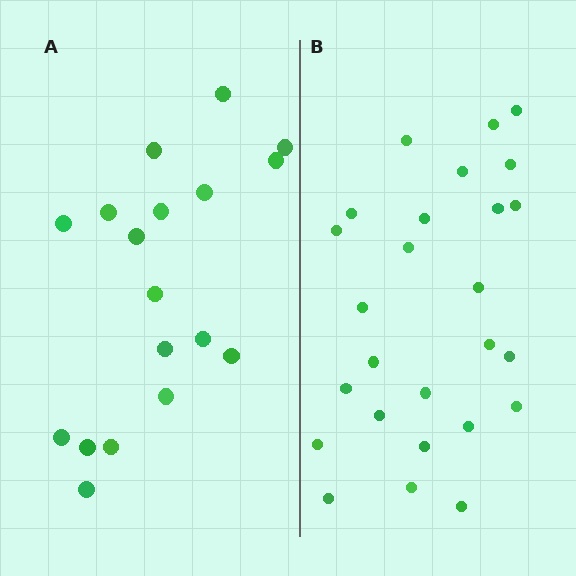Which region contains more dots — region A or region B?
Region B (the right region) has more dots.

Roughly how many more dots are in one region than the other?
Region B has roughly 8 or so more dots than region A.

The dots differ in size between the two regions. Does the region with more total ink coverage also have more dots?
No. Region A has more total ink coverage because its dots are larger, but region B actually contains more individual dots. Total area can be misleading — the number of items is what matters here.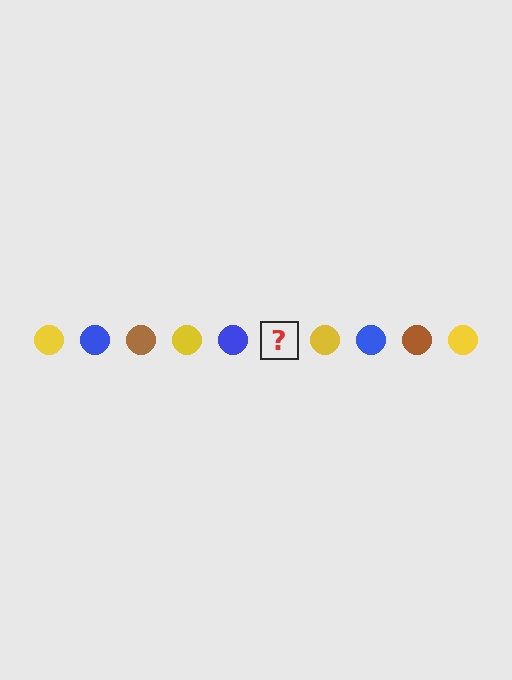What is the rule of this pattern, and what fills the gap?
The rule is that the pattern cycles through yellow, blue, brown circles. The gap should be filled with a brown circle.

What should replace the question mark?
The question mark should be replaced with a brown circle.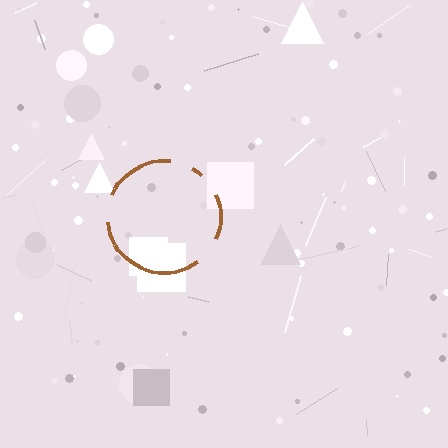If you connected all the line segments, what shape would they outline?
They would outline a circle.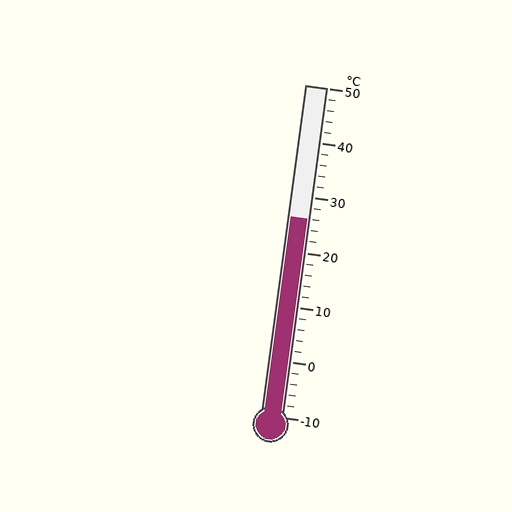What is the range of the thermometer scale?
The thermometer scale ranges from -10°C to 50°C.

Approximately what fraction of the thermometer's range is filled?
The thermometer is filled to approximately 60% of its range.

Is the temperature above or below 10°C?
The temperature is above 10°C.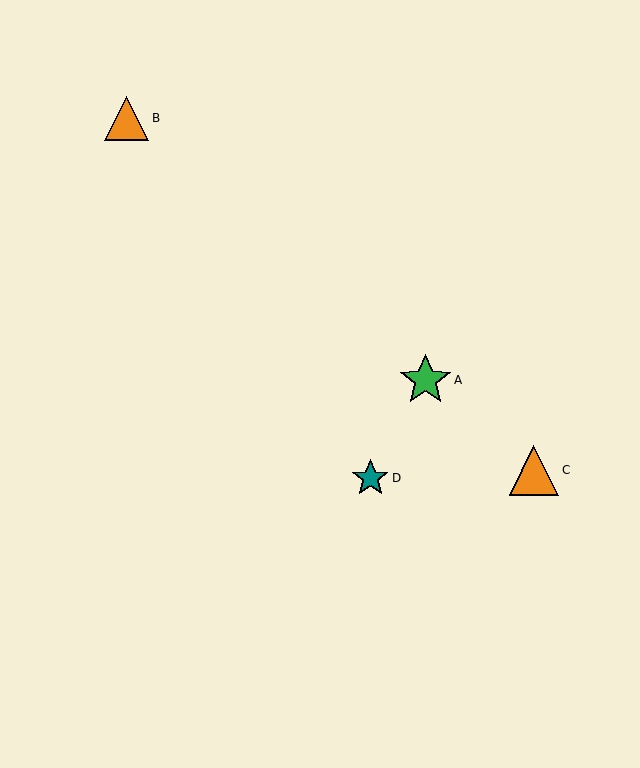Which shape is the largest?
The green star (labeled A) is the largest.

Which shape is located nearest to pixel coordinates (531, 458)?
The orange triangle (labeled C) at (534, 470) is nearest to that location.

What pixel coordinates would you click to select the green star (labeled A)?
Click at (425, 380) to select the green star A.